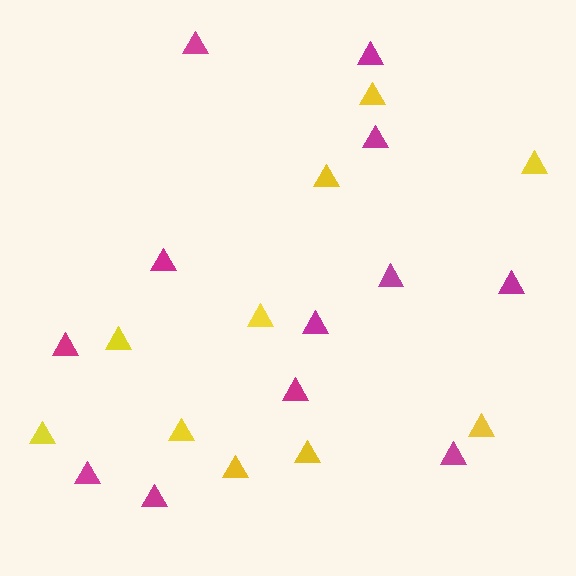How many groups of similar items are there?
There are 2 groups: one group of magenta triangles (12) and one group of yellow triangles (10).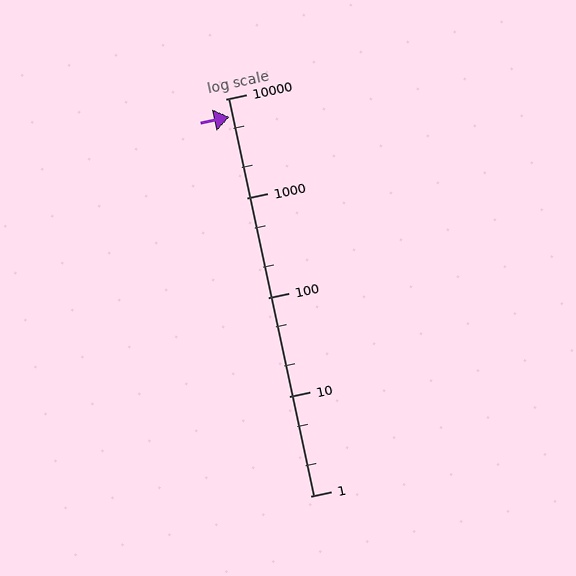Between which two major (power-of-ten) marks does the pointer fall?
The pointer is between 1000 and 10000.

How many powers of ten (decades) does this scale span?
The scale spans 4 decades, from 1 to 10000.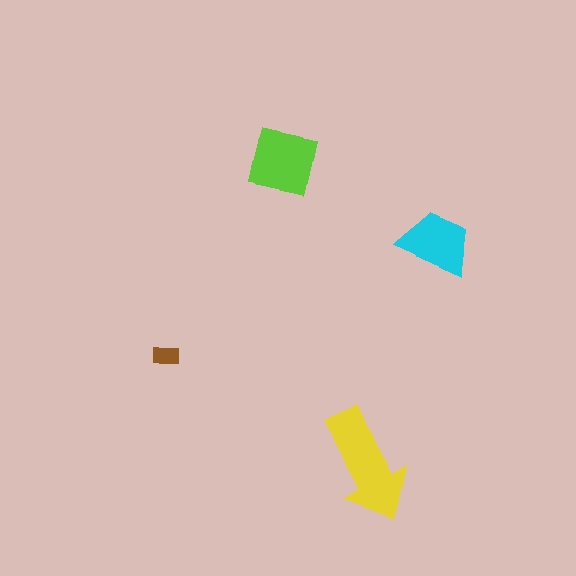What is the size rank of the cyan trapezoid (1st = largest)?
3rd.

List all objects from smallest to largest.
The brown rectangle, the cyan trapezoid, the lime square, the yellow arrow.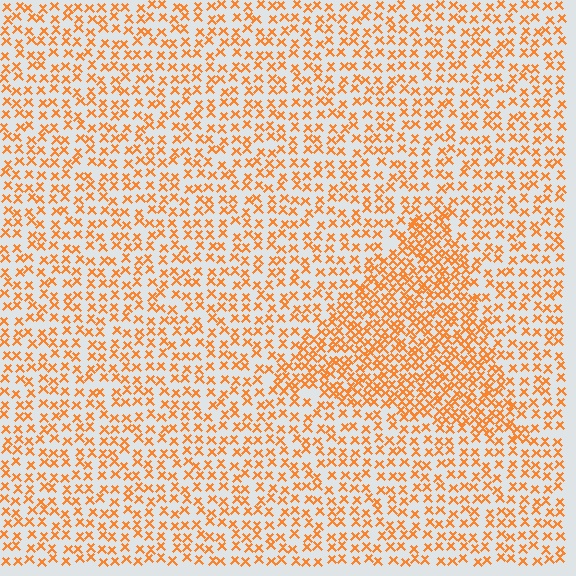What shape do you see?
I see a triangle.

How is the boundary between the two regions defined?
The boundary is defined by a change in element density (approximately 1.9x ratio). All elements are the same color, size, and shape.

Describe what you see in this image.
The image contains small orange elements arranged at two different densities. A triangle-shaped region is visible where the elements are more densely packed than the surrounding area.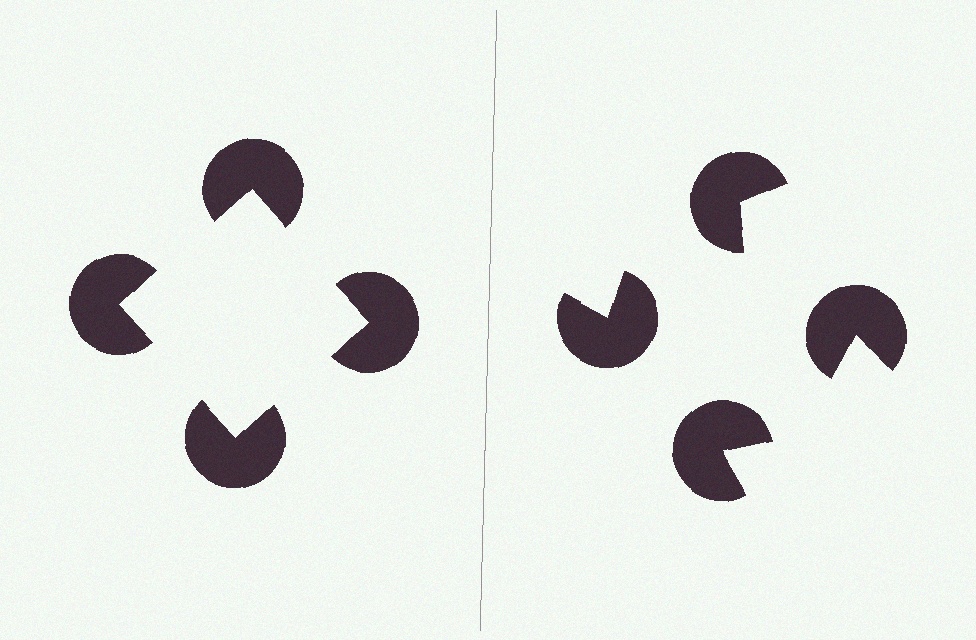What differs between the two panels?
The pac-man discs are positioned identically on both sides; only the wedge orientations differ. On the left they align to a square; on the right they are misaligned.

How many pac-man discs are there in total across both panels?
8 — 4 on each side.